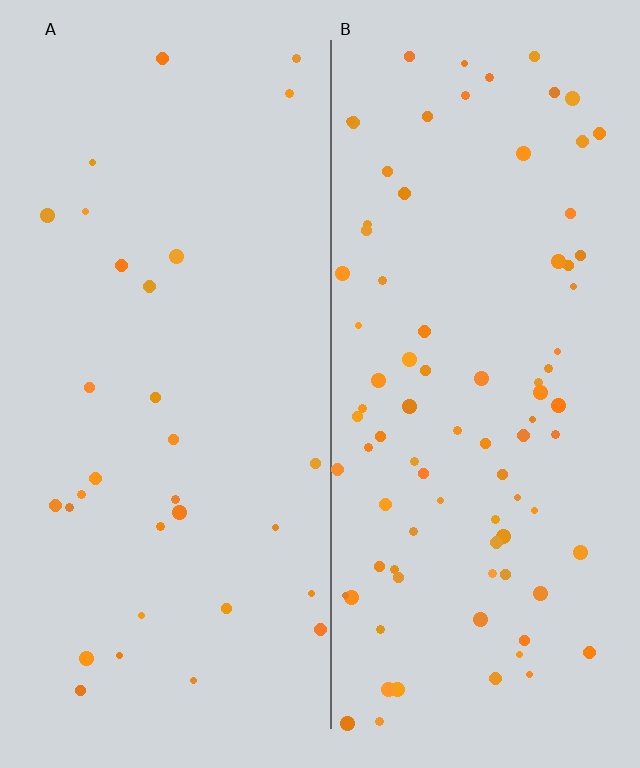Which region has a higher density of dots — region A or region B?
B (the right).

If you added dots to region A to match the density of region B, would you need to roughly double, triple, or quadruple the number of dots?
Approximately triple.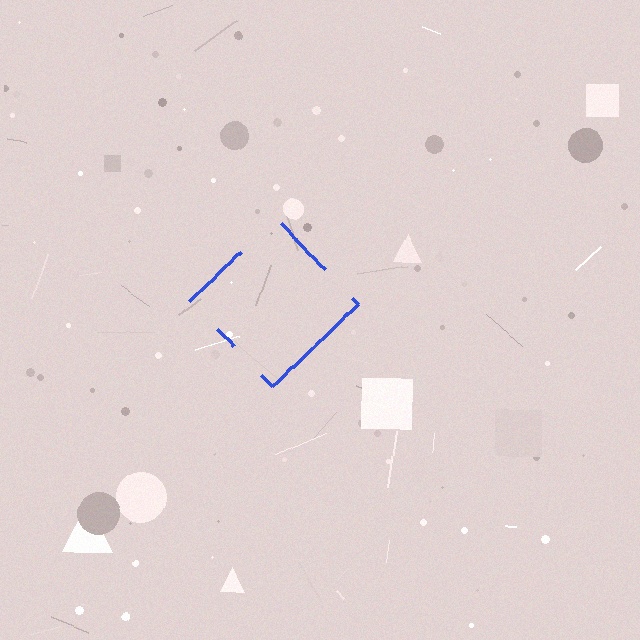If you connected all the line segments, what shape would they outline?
They would outline a diamond.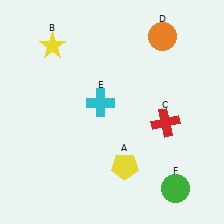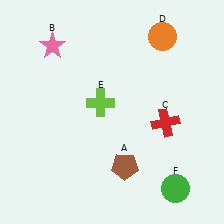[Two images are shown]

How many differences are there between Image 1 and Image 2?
There are 3 differences between the two images.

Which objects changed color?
A changed from yellow to brown. B changed from yellow to pink. E changed from cyan to lime.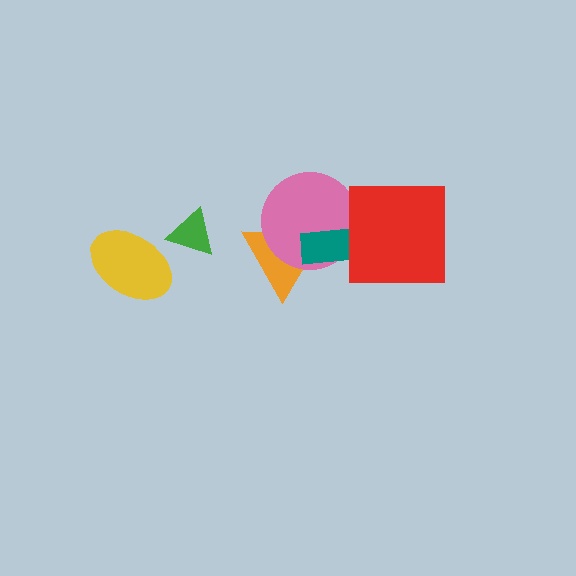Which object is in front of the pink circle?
The teal rectangle is in front of the pink circle.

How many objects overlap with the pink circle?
2 objects overlap with the pink circle.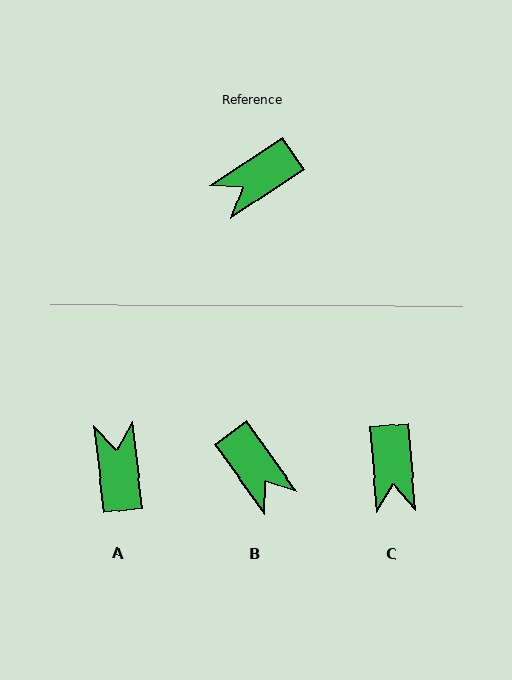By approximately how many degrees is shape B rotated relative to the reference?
Approximately 92 degrees counter-clockwise.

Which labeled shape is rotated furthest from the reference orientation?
A, about 116 degrees away.